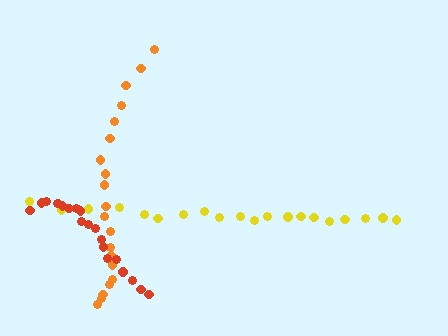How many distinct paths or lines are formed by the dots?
There are 3 distinct paths.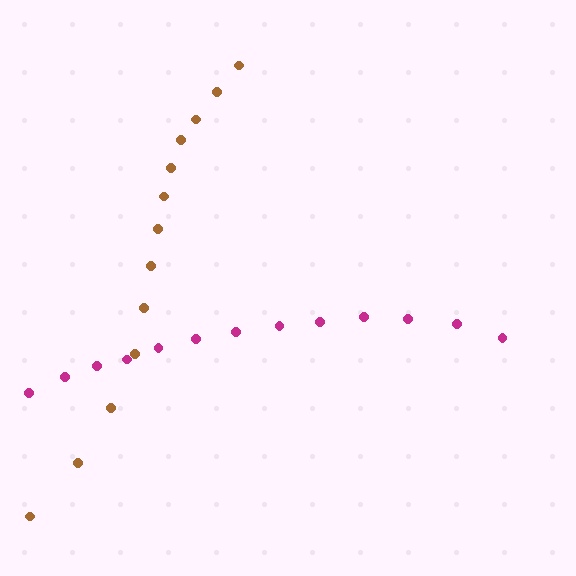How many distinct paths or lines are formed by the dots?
There are 2 distinct paths.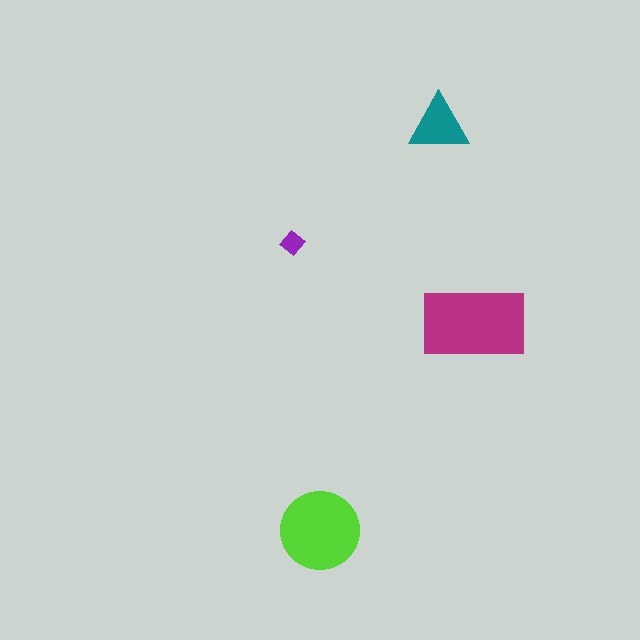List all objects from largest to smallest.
The magenta rectangle, the lime circle, the teal triangle, the purple diamond.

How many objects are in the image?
There are 4 objects in the image.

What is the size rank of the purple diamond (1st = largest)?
4th.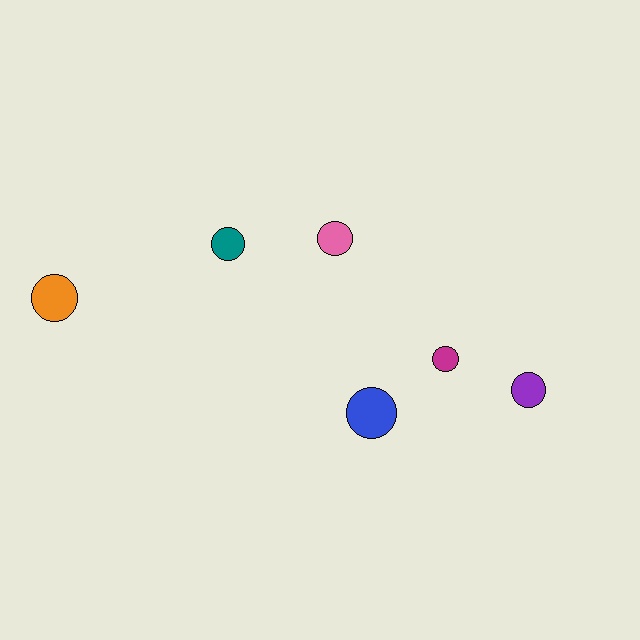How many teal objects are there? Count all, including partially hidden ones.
There is 1 teal object.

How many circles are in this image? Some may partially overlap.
There are 6 circles.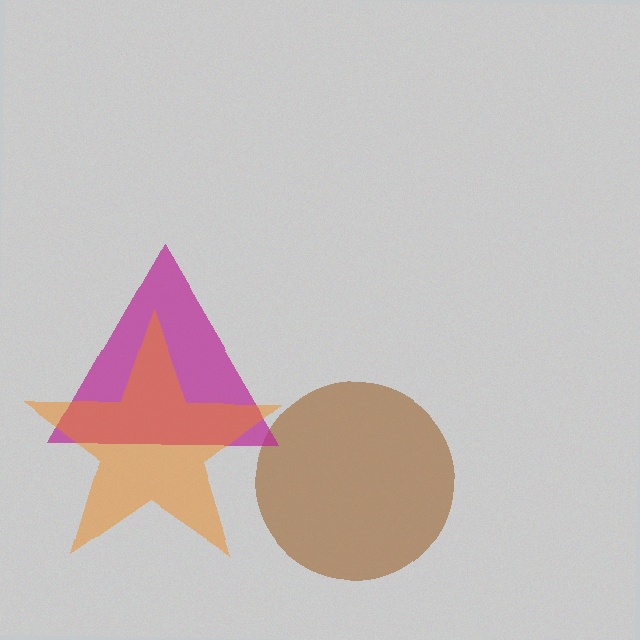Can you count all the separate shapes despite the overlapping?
Yes, there are 3 separate shapes.